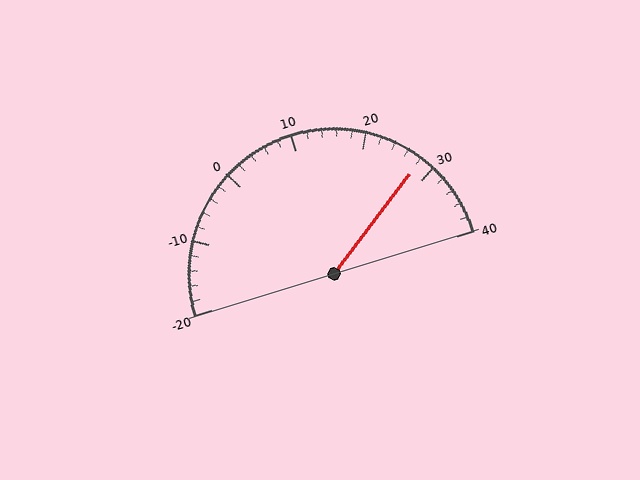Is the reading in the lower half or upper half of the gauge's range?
The reading is in the upper half of the range (-20 to 40).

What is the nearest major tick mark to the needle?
The nearest major tick mark is 30.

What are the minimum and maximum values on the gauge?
The gauge ranges from -20 to 40.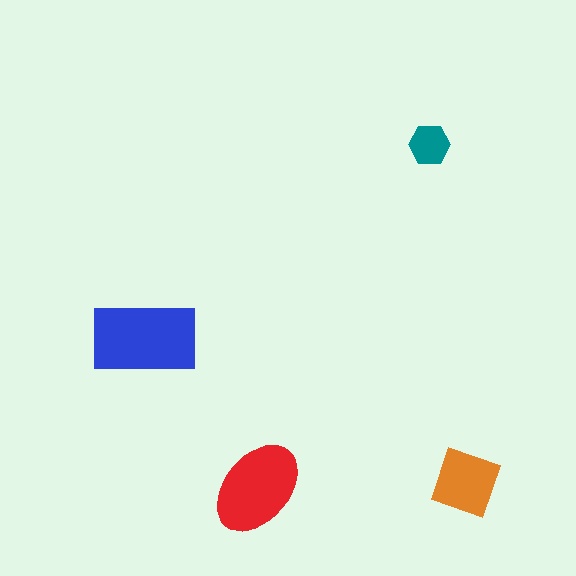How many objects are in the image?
There are 4 objects in the image.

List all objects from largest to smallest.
The blue rectangle, the red ellipse, the orange diamond, the teal hexagon.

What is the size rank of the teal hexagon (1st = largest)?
4th.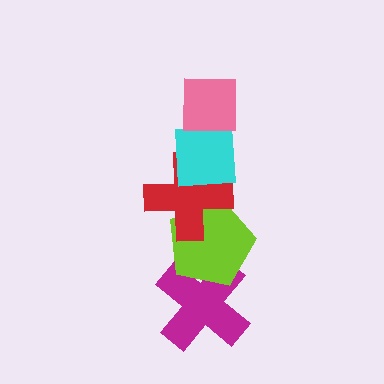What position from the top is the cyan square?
The cyan square is 2nd from the top.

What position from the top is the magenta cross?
The magenta cross is 5th from the top.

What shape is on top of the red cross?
The cyan square is on top of the red cross.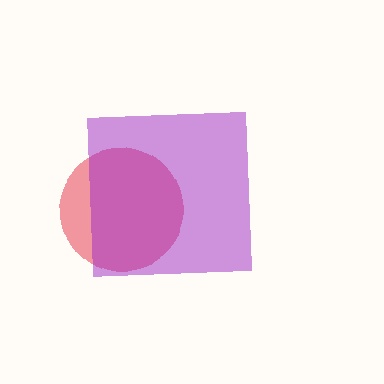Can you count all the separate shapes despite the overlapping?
Yes, there are 2 separate shapes.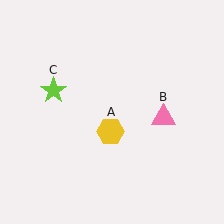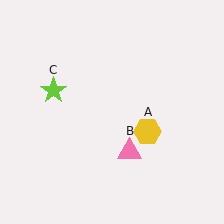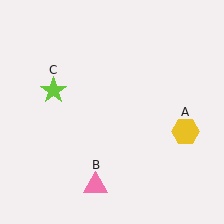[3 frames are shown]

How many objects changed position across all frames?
2 objects changed position: yellow hexagon (object A), pink triangle (object B).